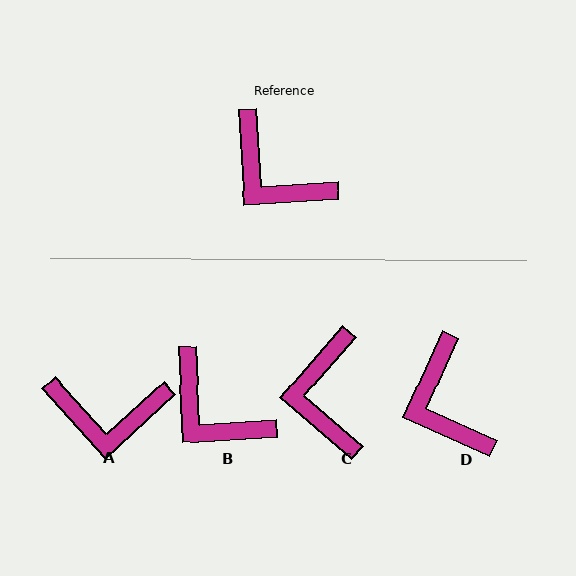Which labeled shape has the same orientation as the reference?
B.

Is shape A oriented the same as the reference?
No, it is off by about 39 degrees.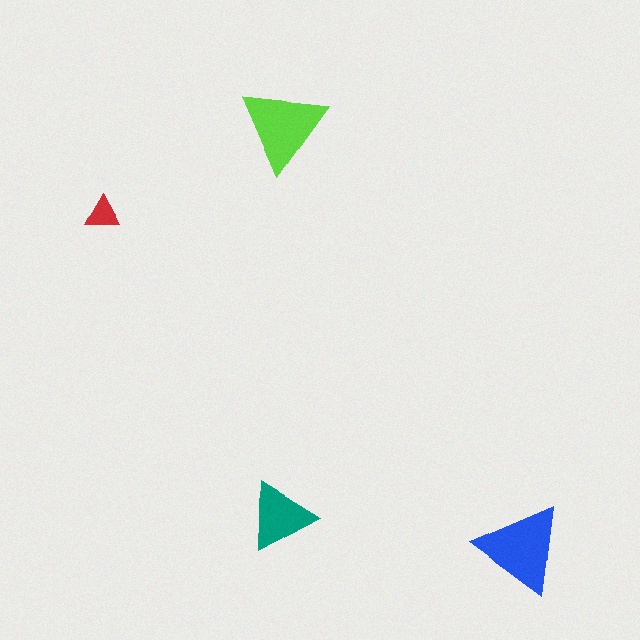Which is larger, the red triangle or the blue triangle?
The blue one.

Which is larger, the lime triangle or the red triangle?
The lime one.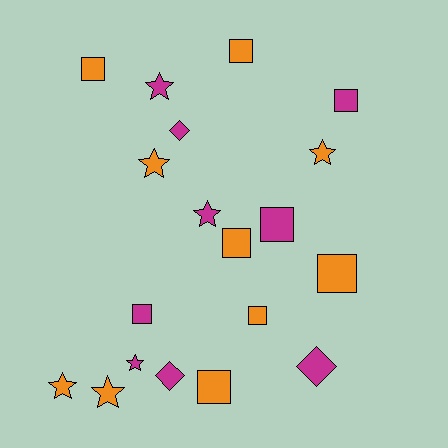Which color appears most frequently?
Orange, with 10 objects.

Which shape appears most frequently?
Square, with 9 objects.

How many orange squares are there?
There are 6 orange squares.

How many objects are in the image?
There are 19 objects.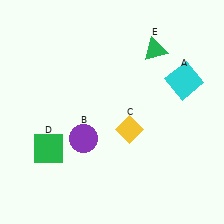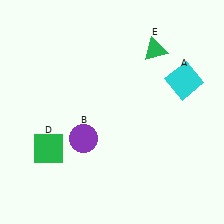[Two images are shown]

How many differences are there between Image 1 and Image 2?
There is 1 difference between the two images.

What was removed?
The yellow diamond (C) was removed in Image 2.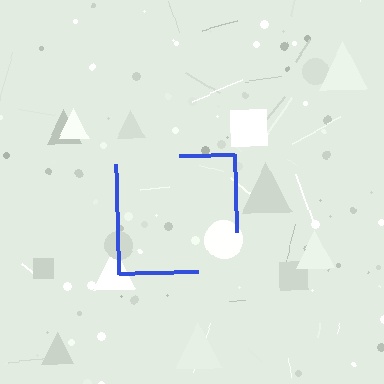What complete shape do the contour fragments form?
The contour fragments form a square.